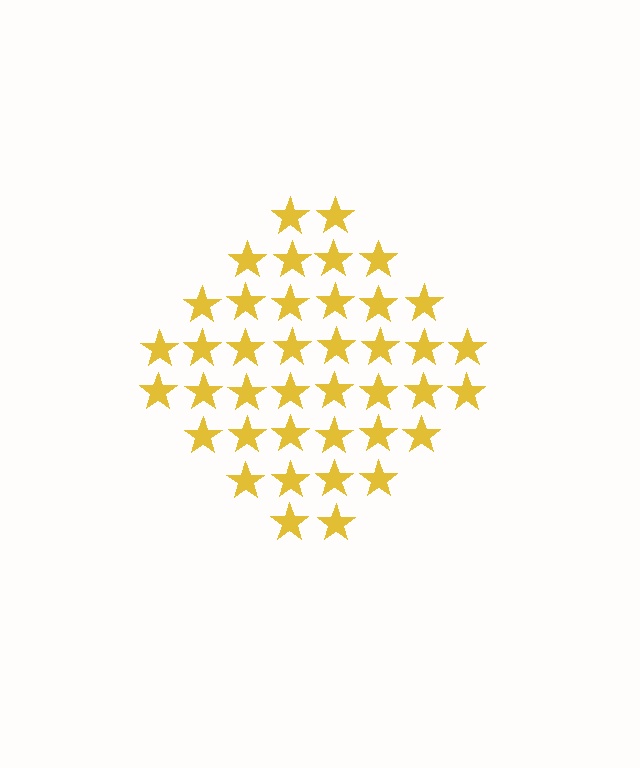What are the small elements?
The small elements are stars.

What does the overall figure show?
The overall figure shows a diamond.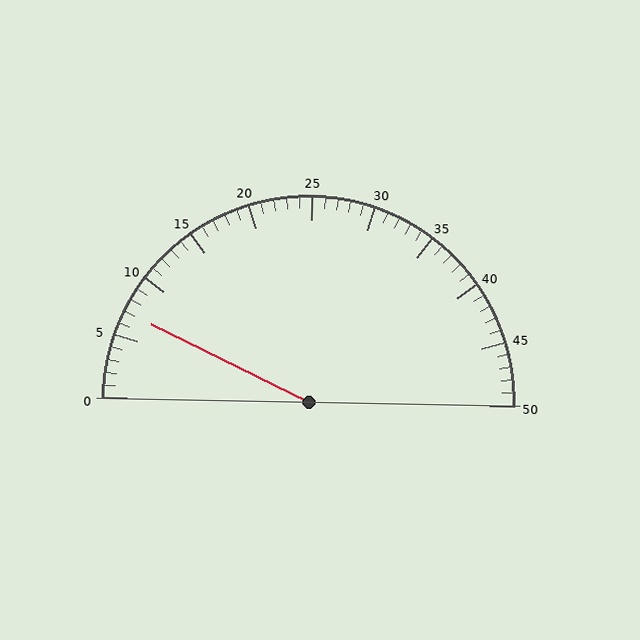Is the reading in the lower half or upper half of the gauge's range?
The reading is in the lower half of the range (0 to 50).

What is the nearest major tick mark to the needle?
The nearest major tick mark is 5.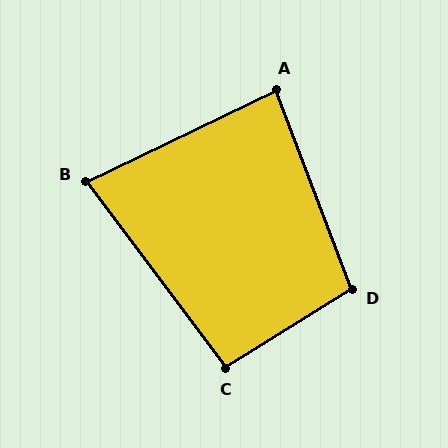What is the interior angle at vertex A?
Approximately 85 degrees (approximately right).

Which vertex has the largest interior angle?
D, at approximately 101 degrees.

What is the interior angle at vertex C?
Approximately 95 degrees (approximately right).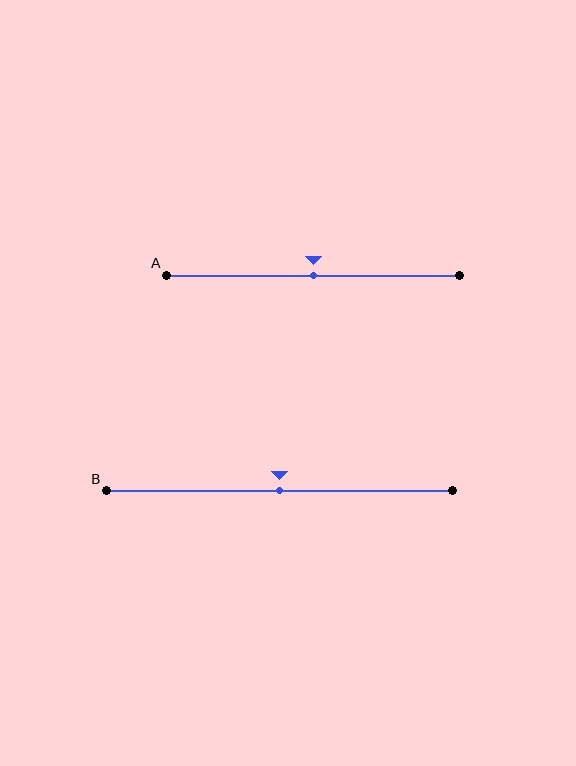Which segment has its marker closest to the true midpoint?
Segment A has its marker closest to the true midpoint.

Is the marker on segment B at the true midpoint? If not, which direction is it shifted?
Yes, the marker on segment B is at the true midpoint.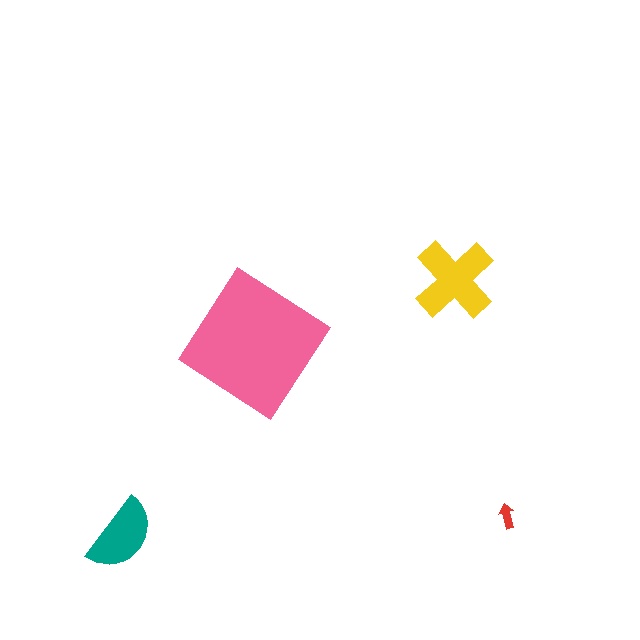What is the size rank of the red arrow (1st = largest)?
4th.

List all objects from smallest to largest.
The red arrow, the teal semicircle, the yellow cross, the pink diamond.